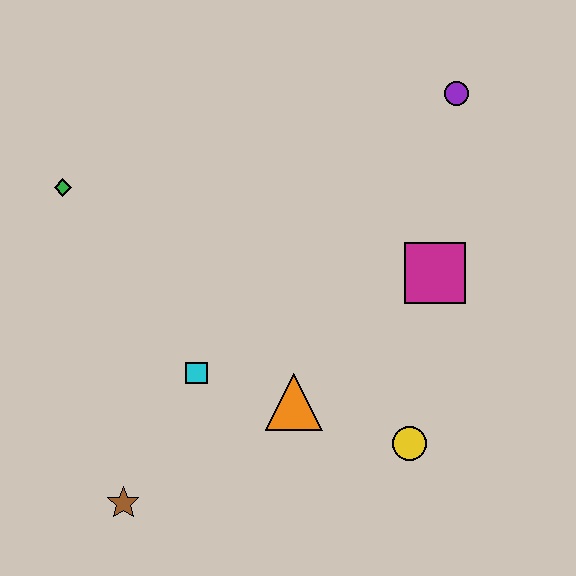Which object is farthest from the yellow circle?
The green diamond is farthest from the yellow circle.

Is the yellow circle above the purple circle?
No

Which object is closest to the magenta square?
The yellow circle is closest to the magenta square.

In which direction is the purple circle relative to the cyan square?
The purple circle is above the cyan square.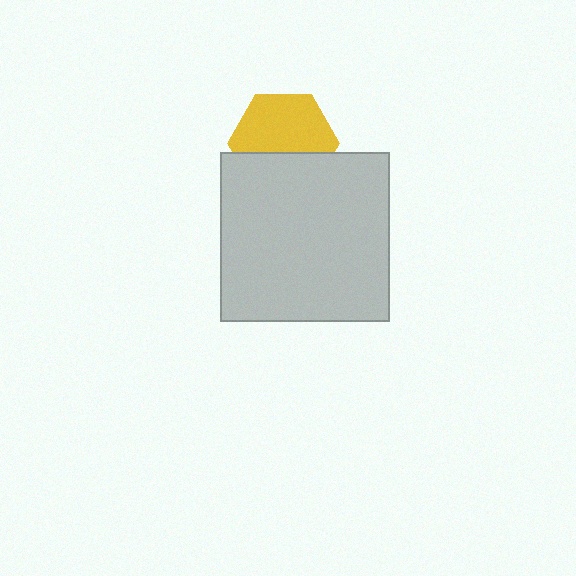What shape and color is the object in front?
The object in front is a light gray square.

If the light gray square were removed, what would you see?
You would see the complete yellow hexagon.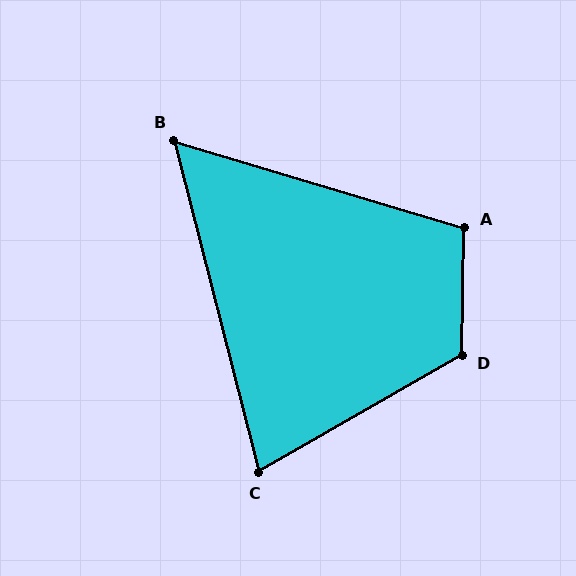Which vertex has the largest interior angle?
D, at approximately 121 degrees.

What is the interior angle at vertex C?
Approximately 74 degrees (acute).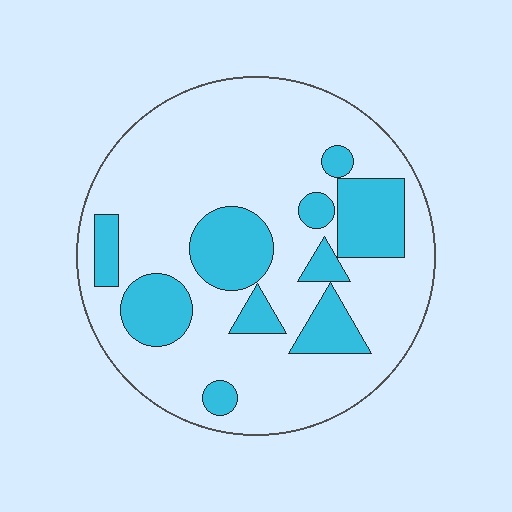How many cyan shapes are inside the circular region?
10.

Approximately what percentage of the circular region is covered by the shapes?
Approximately 25%.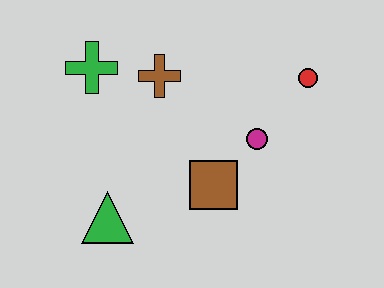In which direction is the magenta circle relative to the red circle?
The magenta circle is below the red circle.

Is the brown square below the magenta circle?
Yes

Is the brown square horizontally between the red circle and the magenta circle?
No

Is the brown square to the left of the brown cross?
No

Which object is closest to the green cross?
The brown cross is closest to the green cross.